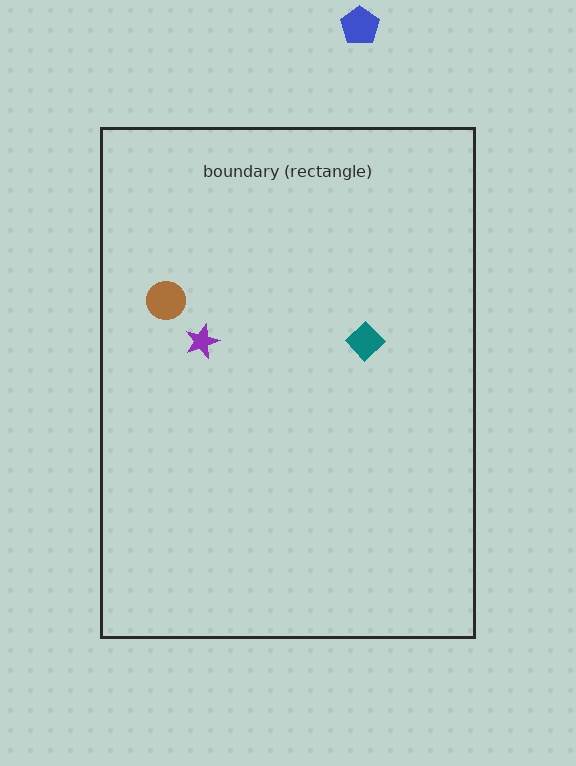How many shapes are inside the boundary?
3 inside, 1 outside.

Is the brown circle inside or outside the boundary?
Inside.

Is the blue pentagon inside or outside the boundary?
Outside.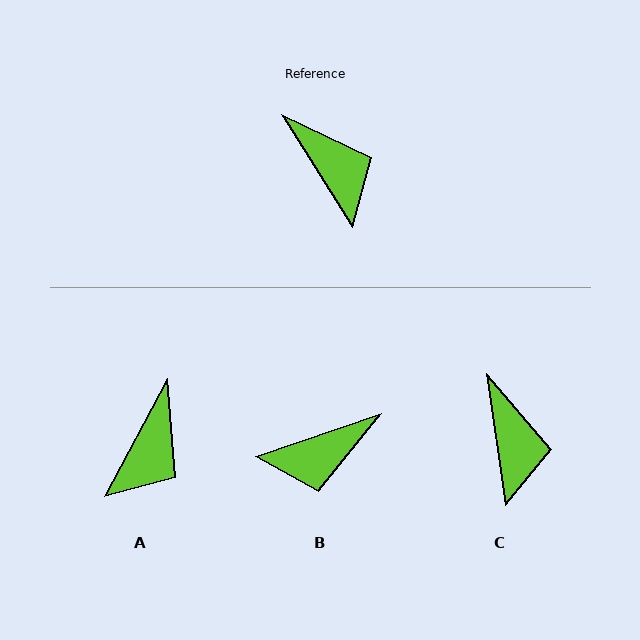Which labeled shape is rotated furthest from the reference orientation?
B, about 103 degrees away.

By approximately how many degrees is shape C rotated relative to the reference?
Approximately 24 degrees clockwise.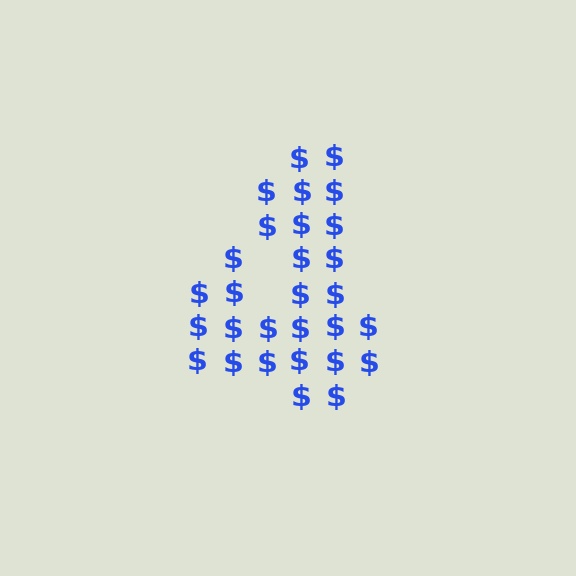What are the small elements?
The small elements are dollar signs.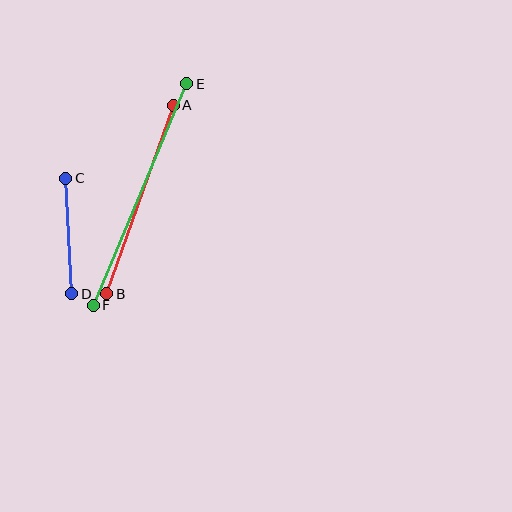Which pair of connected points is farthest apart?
Points E and F are farthest apart.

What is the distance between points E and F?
The distance is approximately 241 pixels.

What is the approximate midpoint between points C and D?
The midpoint is at approximately (69, 236) pixels.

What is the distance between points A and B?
The distance is approximately 200 pixels.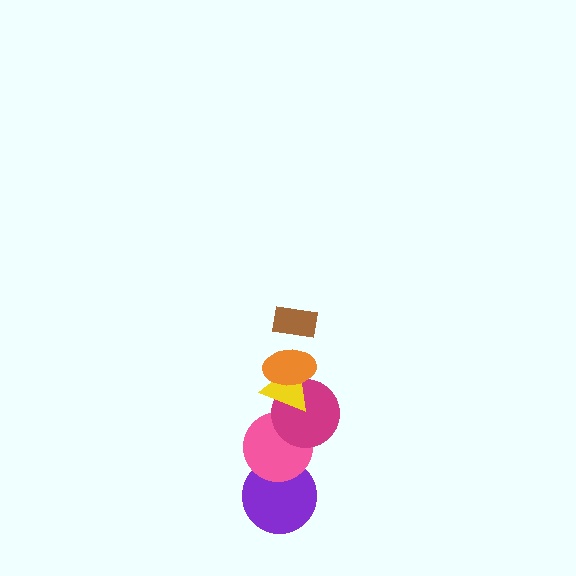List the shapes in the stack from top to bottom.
From top to bottom: the brown rectangle, the orange ellipse, the yellow triangle, the magenta circle, the pink circle, the purple circle.